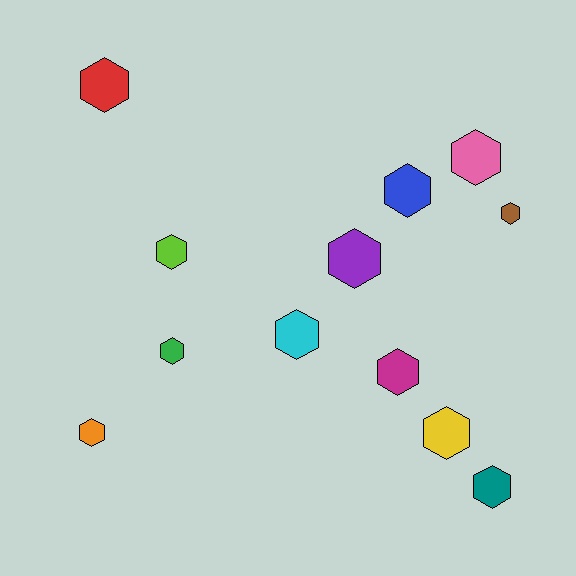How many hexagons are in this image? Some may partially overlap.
There are 12 hexagons.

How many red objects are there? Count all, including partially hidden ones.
There is 1 red object.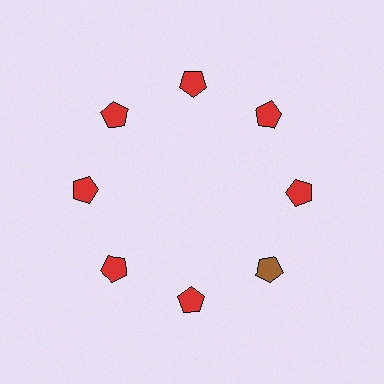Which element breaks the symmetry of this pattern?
The brown pentagon at roughly the 4 o'clock position breaks the symmetry. All other shapes are red pentagons.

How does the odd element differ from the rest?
It has a different color: brown instead of red.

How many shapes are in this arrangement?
There are 8 shapes arranged in a ring pattern.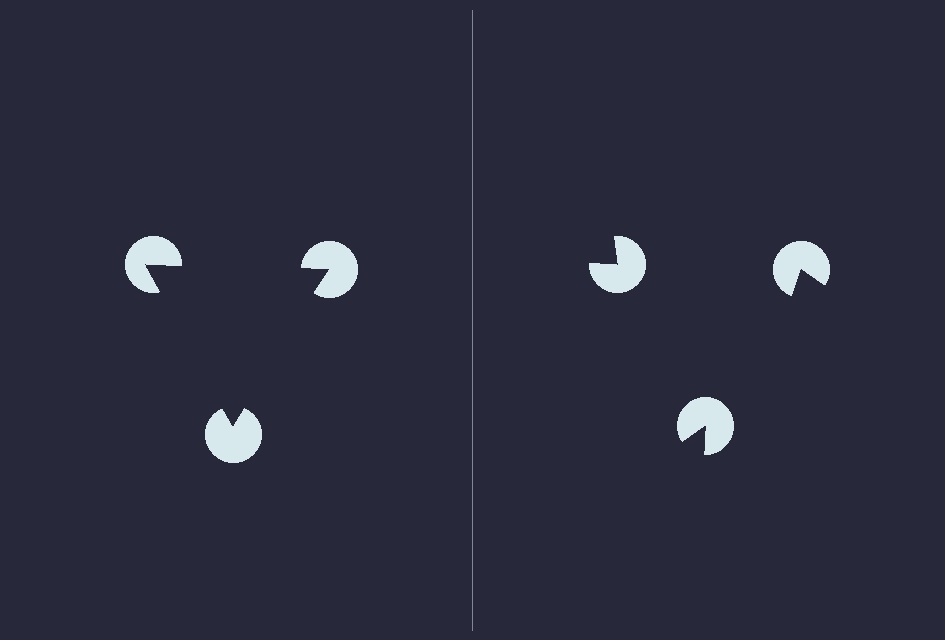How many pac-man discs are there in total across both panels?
6 — 3 on each side.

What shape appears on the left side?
An illusory triangle.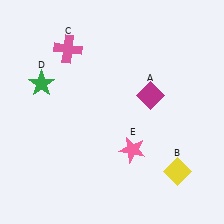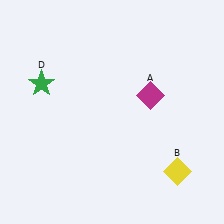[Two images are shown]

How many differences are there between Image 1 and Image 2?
There are 2 differences between the two images.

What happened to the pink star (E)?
The pink star (E) was removed in Image 2. It was in the bottom-right area of Image 1.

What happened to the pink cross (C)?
The pink cross (C) was removed in Image 2. It was in the top-left area of Image 1.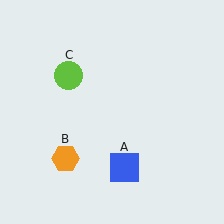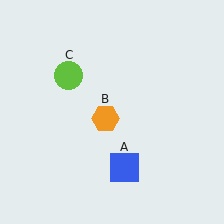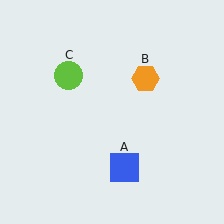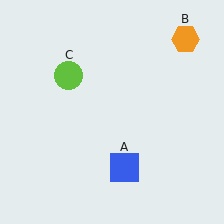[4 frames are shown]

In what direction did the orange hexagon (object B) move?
The orange hexagon (object B) moved up and to the right.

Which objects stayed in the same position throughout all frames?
Blue square (object A) and lime circle (object C) remained stationary.